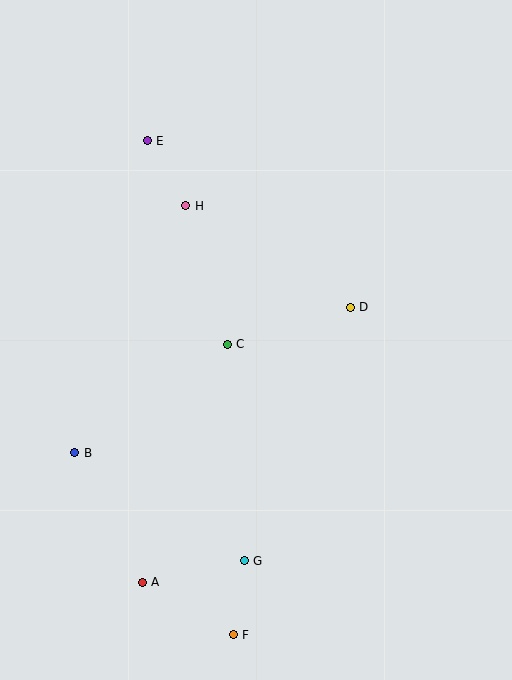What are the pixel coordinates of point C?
Point C is at (227, 344).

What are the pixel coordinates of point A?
Point A is at (142, 582).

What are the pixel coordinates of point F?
Point F is at (233, 635).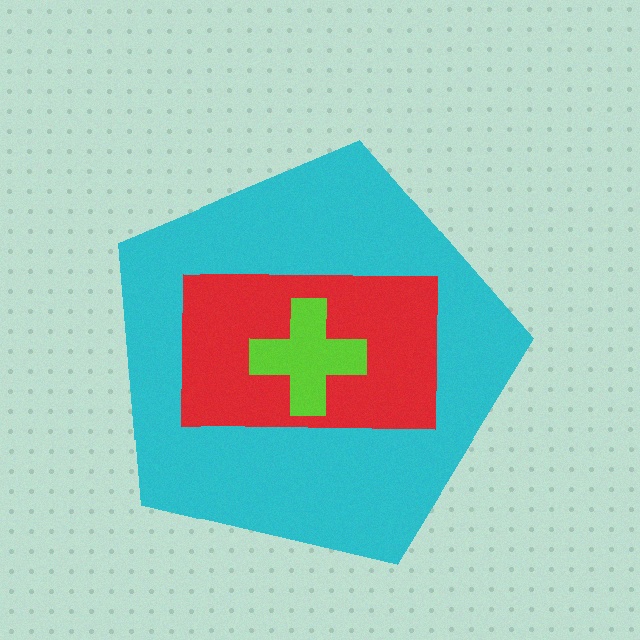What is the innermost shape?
The lime cross.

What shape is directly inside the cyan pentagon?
The red rectangle.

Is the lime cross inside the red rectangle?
Yes.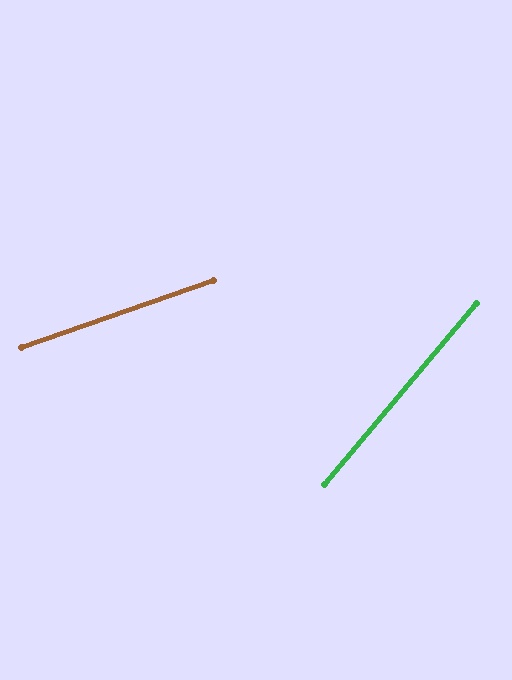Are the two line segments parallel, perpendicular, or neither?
Neither parallel nor perpendicular — they differ by about 31°.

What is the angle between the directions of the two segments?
Approximately 31 degrees.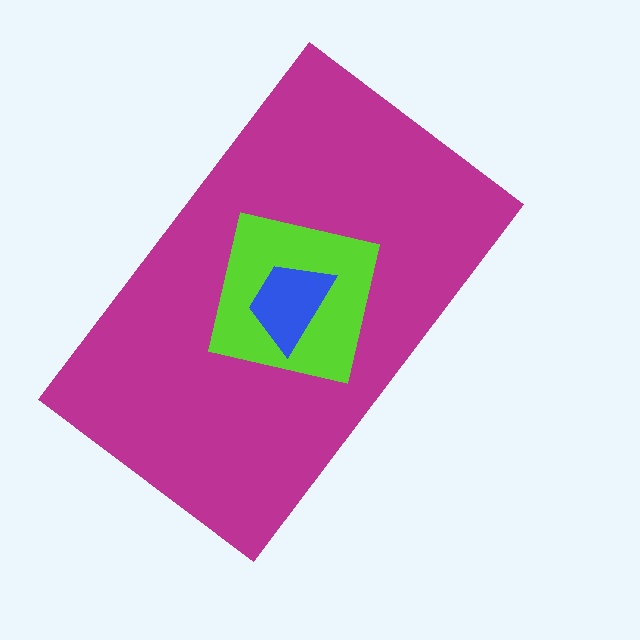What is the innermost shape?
The blue trapezoid.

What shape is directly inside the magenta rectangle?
The lime square.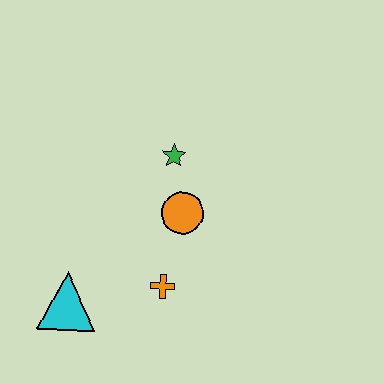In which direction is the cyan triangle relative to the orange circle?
The cyan triangle is to the left of the orange circle.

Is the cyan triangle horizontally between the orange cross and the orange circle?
No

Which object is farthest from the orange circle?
The cyan triangle is farthest from the orange circle.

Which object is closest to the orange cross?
The orange circle is closest to the orange cross.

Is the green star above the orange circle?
Yes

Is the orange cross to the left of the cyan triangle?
No